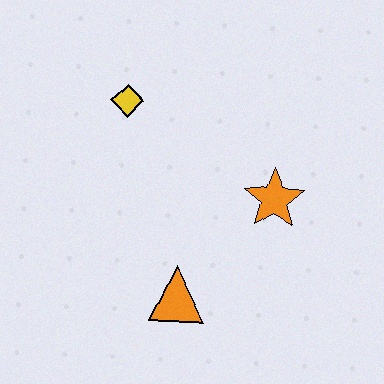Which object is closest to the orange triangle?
The orange star is closest to the orange triangle.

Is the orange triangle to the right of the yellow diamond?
Yes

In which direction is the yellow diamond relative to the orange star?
The yellow diamond is to the left of the orange star.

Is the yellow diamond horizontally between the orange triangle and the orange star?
No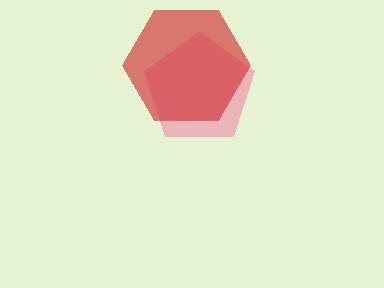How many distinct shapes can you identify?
There are 2 distinct shapes: a pink pentagon, a red hexagon.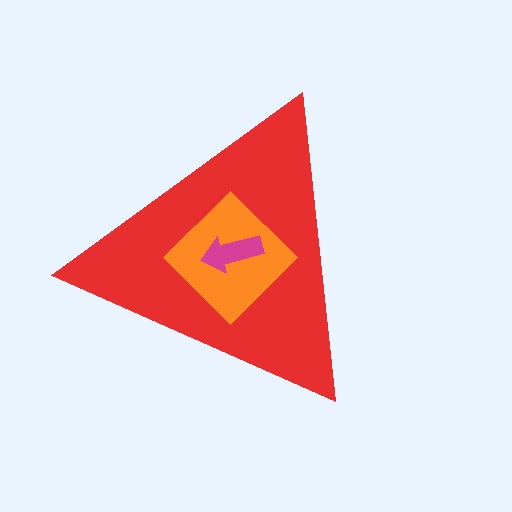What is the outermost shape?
The red triangle.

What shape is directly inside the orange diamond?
The magenta arrow.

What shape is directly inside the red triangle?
The orange diamond.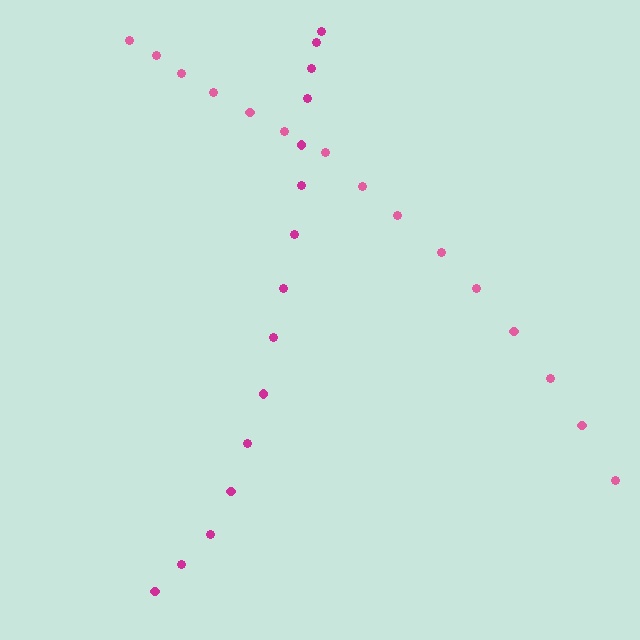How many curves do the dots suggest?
There are 2 distinct paths.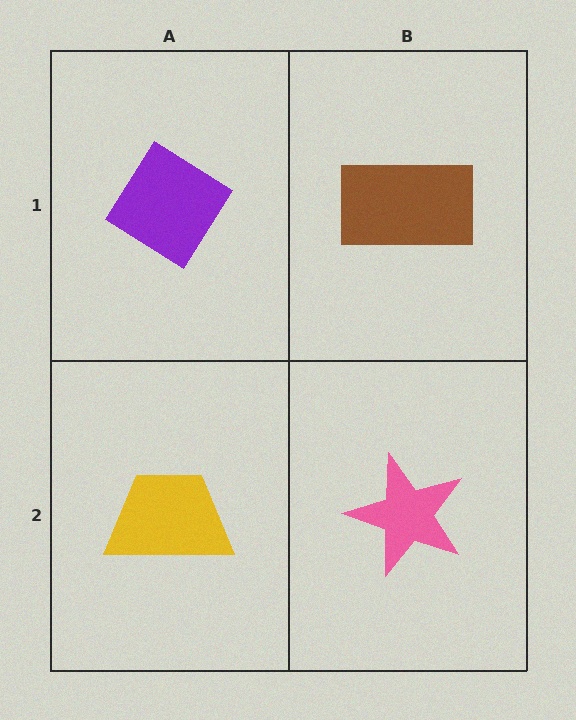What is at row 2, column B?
A pink star.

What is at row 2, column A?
A yellow trapezoid.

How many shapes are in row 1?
2 shapes.